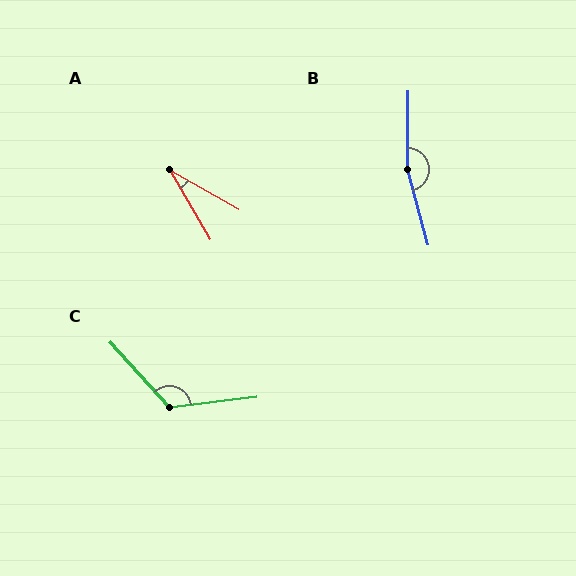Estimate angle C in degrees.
Approximately 125 degrees.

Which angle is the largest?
B, at approximately 164 degrees.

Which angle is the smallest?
A, at approximately 30 degrees.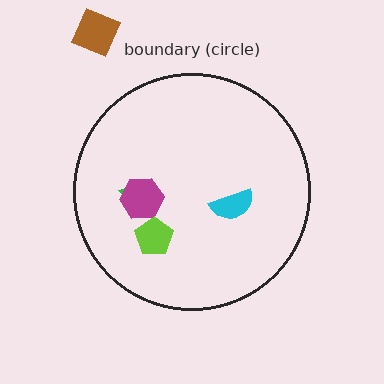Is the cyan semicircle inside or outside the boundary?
Inside.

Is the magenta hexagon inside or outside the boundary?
Inside.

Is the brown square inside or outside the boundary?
Outside.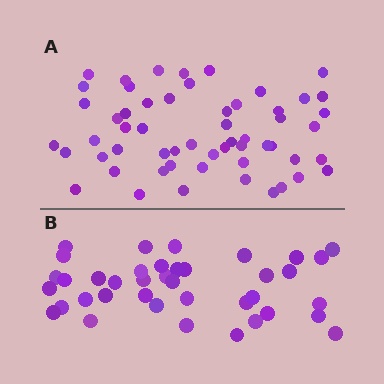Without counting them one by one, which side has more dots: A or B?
Region A (the top region) has more dots.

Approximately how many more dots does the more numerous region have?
Region A has approximately 15 more dots than region B.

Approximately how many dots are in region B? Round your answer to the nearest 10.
About 40 dots. (The exact count is 39, which rounds to 40.)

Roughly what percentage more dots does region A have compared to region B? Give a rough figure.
About 45% more.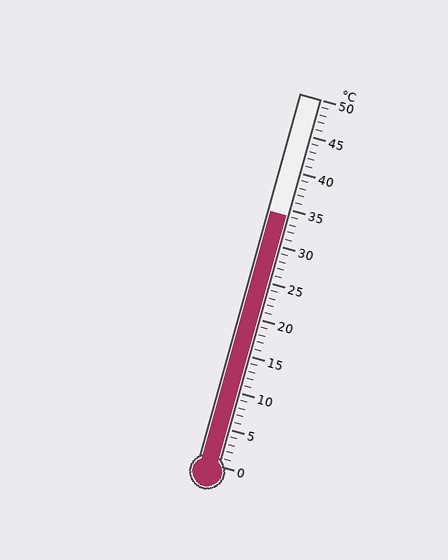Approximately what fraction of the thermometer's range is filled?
The thermometer is filled to approximately 70% of its range.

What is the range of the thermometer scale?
The thermometer scale ranges from 0°C to 50°C.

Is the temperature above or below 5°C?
The temperature is above 5°C.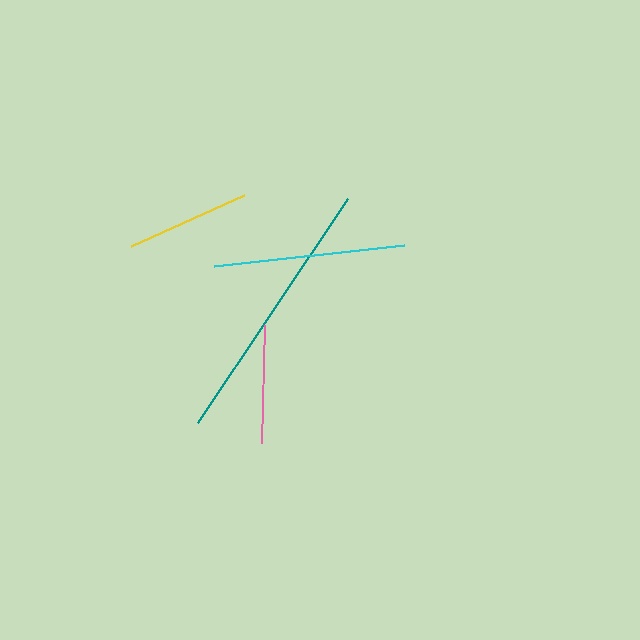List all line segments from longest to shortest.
From longest to shortest: teal, cyan, yellow, pink.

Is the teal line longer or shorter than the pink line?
The teal line is longer than the pink line.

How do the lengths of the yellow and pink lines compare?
The yellow and pink lines are approximately the same length.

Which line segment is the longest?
The teal line is the longest at approximately 269 pixels.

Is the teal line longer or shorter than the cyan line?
The teal line is longer than the cyan line.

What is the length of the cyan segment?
The cyan segment is approximately 191 pixels long.